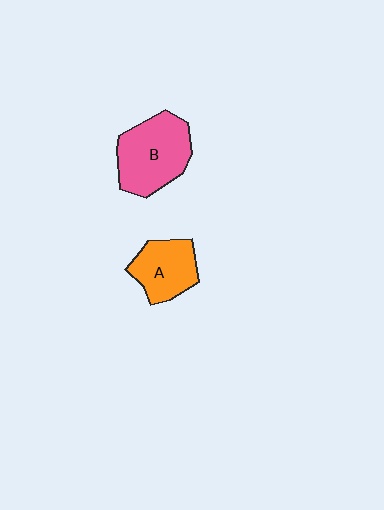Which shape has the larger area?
Shape B (pink).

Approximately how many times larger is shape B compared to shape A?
Approximately 1.4 times.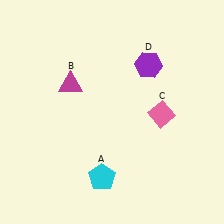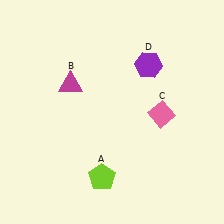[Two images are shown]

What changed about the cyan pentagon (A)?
In Image 1, A is cyan. In Image 2, it changed to lime.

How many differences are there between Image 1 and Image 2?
There is 1 difference between the two images.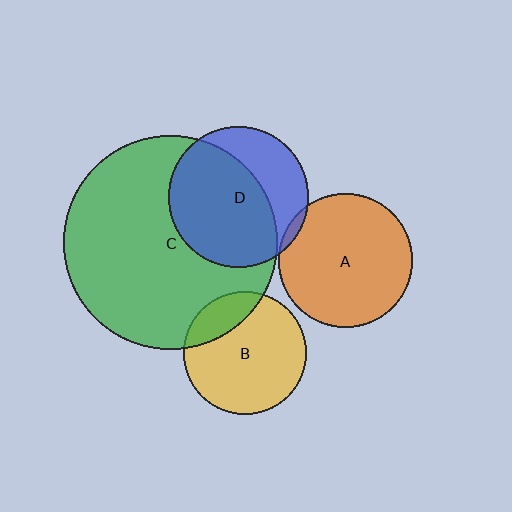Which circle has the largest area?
Circle C (green).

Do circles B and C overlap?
Yes.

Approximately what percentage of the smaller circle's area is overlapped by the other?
Approximately 20%.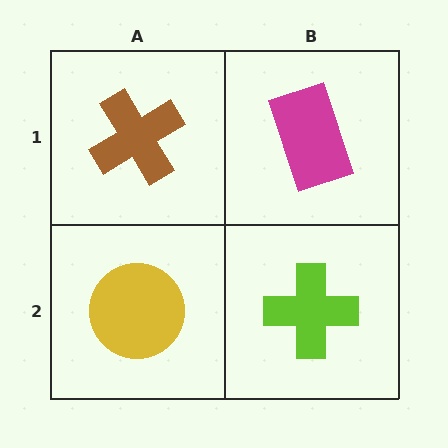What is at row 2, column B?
A lime cross.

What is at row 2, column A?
A yellow circle.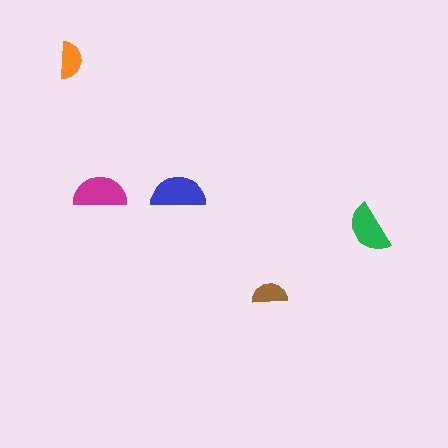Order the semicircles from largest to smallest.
the blue one, the magenta one, the green one, the orange one, the brown one.